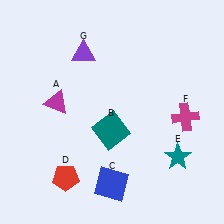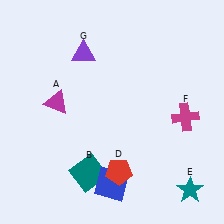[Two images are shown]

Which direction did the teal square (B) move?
The teal square (B) moved down.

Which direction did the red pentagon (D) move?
The red pentagon (D) moved right.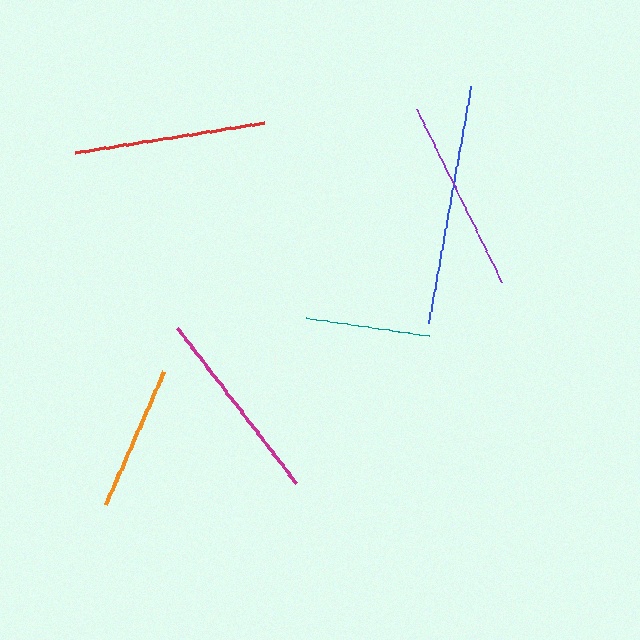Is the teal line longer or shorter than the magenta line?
The magenta line is longer than the teal line.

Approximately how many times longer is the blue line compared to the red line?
The blue line is approximately 1.3 times the length of the red line.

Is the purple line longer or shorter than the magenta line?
The magenta line is longer than the purple line.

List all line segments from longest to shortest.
From longest to shortest: blue, magenta, red, purple, orange, teal.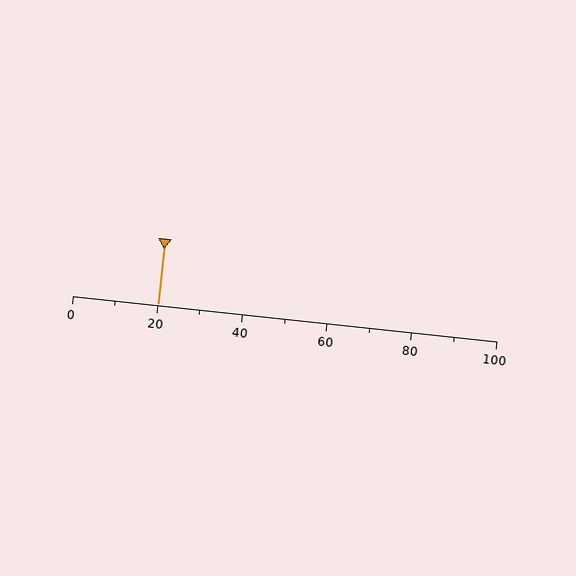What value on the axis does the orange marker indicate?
The marker indicates approximately 20.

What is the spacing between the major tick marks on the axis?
The major ticks are spaced 20 apart.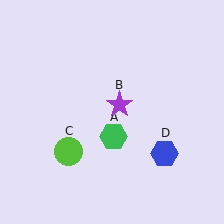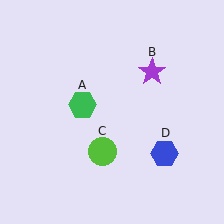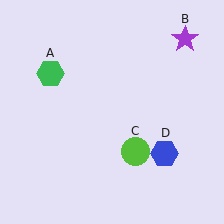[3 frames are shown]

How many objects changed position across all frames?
3 objects changed position: green hexagon (object A), purple star (object B), lime circle (object C).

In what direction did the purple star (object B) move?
The purple star (object B) moved up and to the right.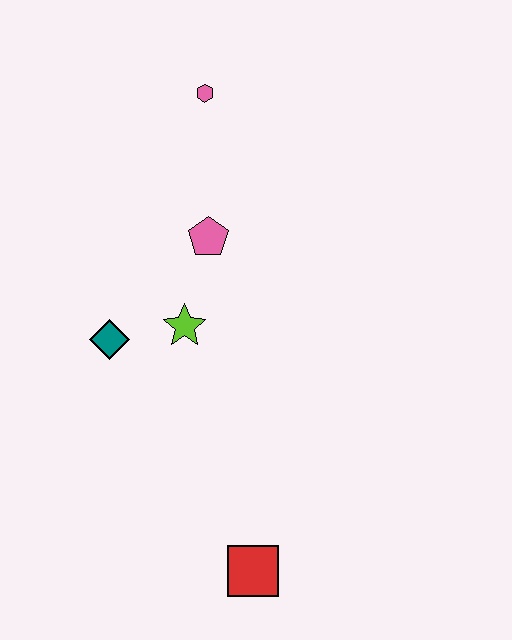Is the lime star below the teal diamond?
No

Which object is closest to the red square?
The lime star is closest to the red square.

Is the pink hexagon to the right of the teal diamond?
Yes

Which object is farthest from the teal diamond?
The red square is farthest from the teal diamond.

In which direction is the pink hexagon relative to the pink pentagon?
The pink hexagon is above the pink pentagon.